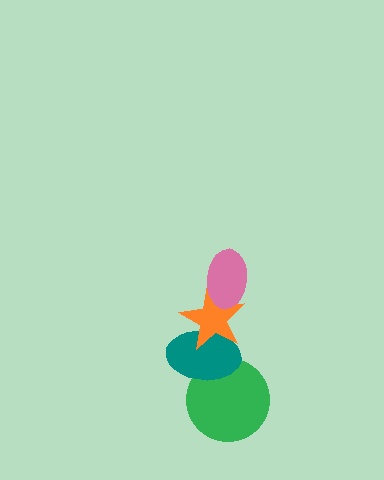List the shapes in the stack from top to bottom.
From top to bottom: the pink ellipse, the orange star, the teal ellipse, the green circle.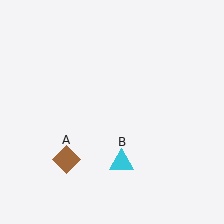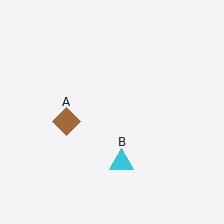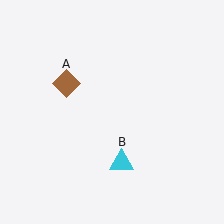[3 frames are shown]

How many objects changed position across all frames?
1 object changed position: brown diamond (object A).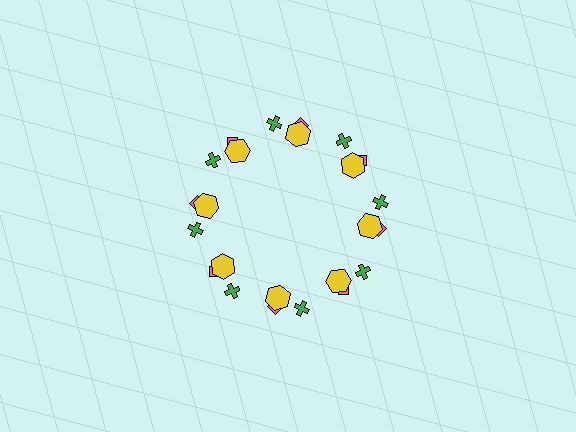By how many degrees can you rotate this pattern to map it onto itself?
The pattern maps onto itself every 45 degrees of rotation.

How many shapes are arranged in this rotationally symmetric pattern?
There are 24 shapes, arranged in 8 groups of 3.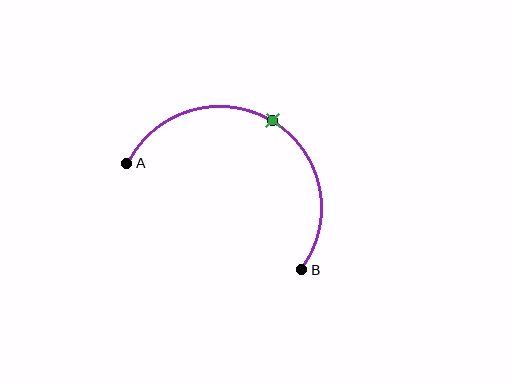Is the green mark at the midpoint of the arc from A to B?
Yes. The green mark lies on the arc at equal arc-length from both A and B — it is the arc midpoint.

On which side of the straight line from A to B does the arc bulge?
The arc bulges above the straight line connecting A and B.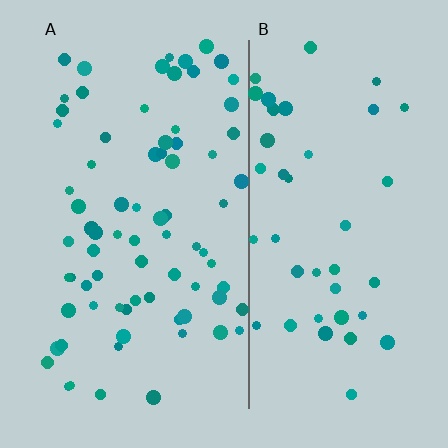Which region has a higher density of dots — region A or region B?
A (the left).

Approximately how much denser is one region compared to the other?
Approximately 1.8× — region A over region B.